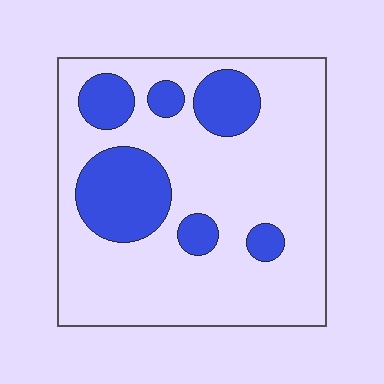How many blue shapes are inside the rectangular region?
6.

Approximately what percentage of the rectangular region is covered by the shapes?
Approximately 25%.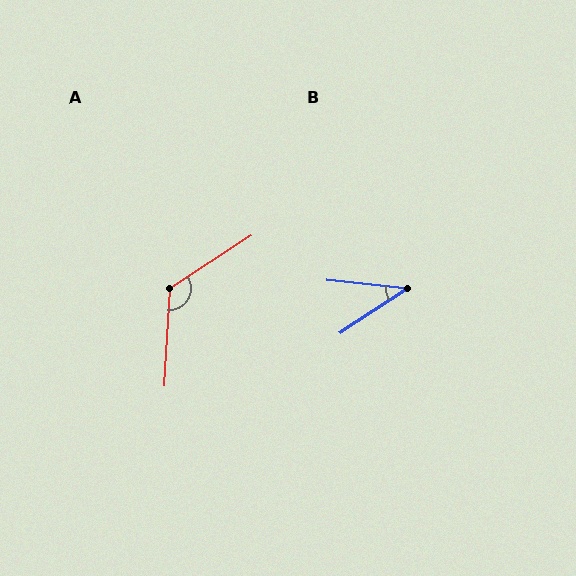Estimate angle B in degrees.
Approximately 39 degrees.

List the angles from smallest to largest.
B (39°), A (126°).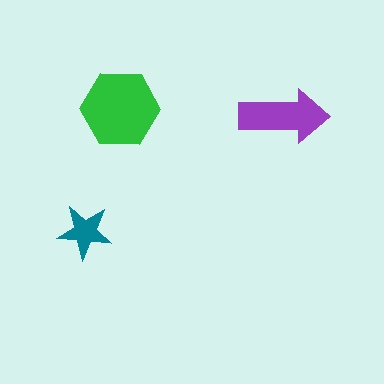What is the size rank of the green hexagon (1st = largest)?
1st.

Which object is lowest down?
The teal star is bottommost.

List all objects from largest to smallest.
The green hexagon, the purple arrow, the teal star.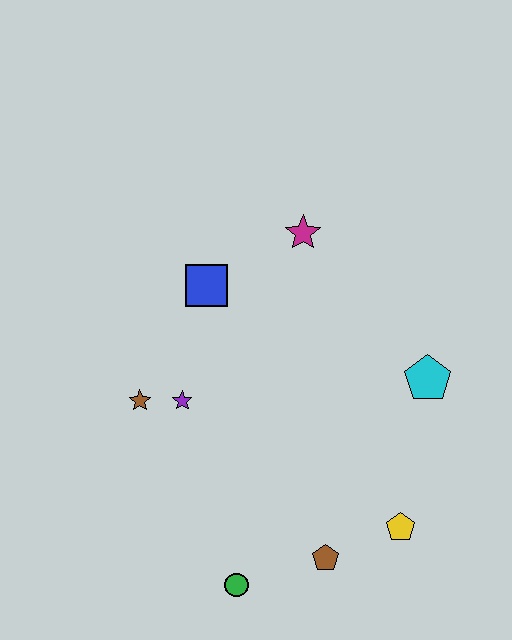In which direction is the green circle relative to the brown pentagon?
The green circle is to the left of the brown pentagon.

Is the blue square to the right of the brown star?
Yes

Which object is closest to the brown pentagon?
The yellow pentagon is closest to the brown pentagon.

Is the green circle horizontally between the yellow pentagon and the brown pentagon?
No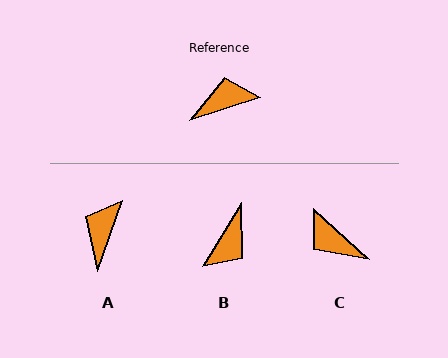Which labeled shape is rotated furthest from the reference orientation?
B, about 140 degrees away.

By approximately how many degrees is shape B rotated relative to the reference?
Approximately 140 degrees clockwise.